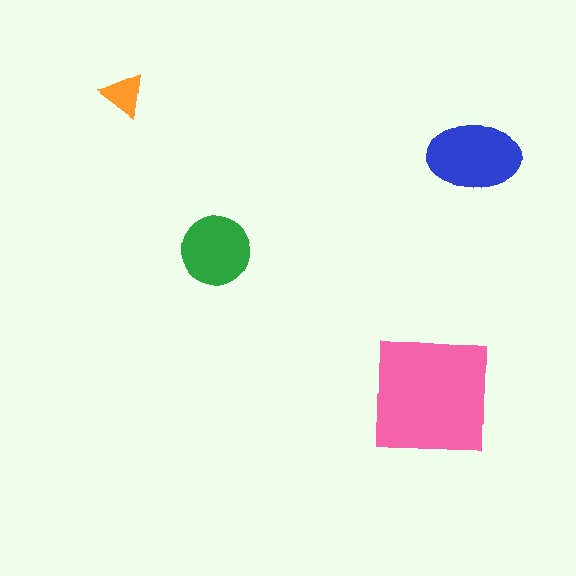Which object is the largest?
The pink square.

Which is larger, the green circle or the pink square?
The pink square.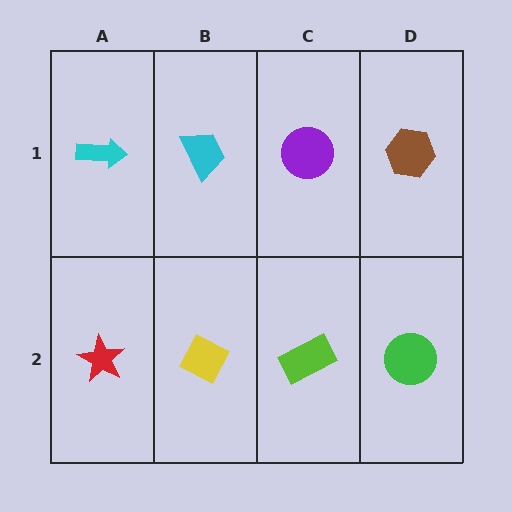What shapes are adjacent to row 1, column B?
A yellow diamond (row 2, column B), a cyan arrow (row 1, column A), a purple circle (row 1, column C).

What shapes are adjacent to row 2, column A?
A cyan arrow (row 1, column A), a yellow diamond (row 2, column B).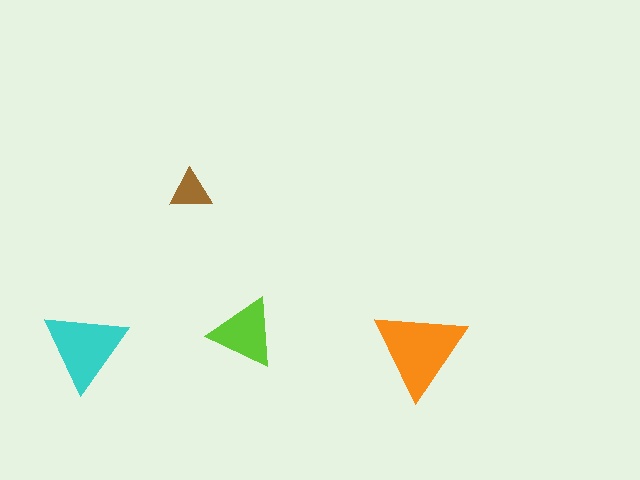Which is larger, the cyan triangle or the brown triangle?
The cyan one.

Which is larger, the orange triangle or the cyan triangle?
The orange one.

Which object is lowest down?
The orange triangle is bottommost.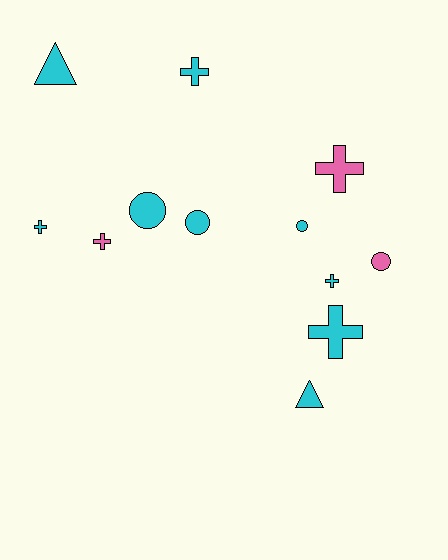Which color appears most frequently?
Cyan, with 9 objects.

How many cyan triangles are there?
There are 2 cyan triangles.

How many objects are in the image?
There are 12 objects.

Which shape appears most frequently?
Cross, with 6 objects.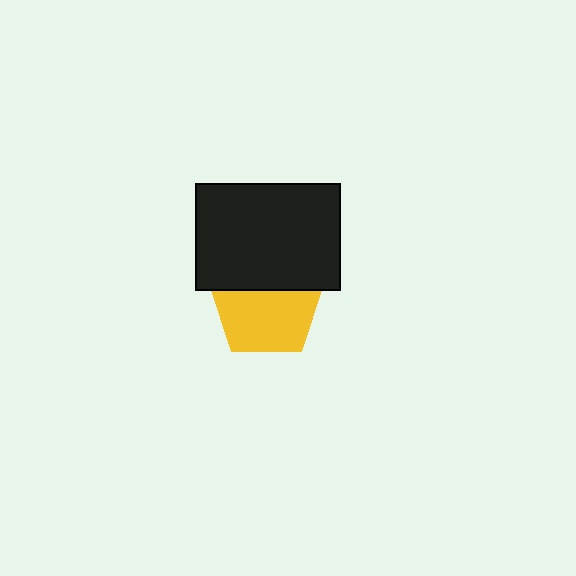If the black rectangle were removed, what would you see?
You would see the complete yellow pentagon.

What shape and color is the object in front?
The object in front is a black rectangle.